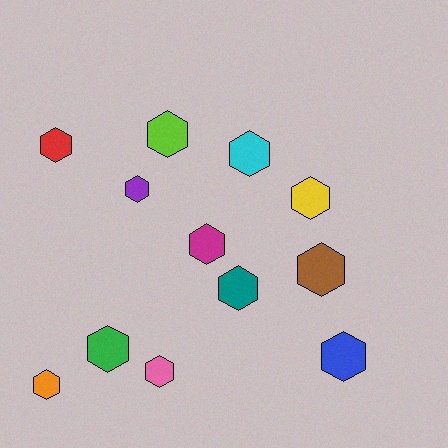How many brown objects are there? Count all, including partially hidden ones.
There is 1 brown object.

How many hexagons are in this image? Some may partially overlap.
There are 12 hexagons.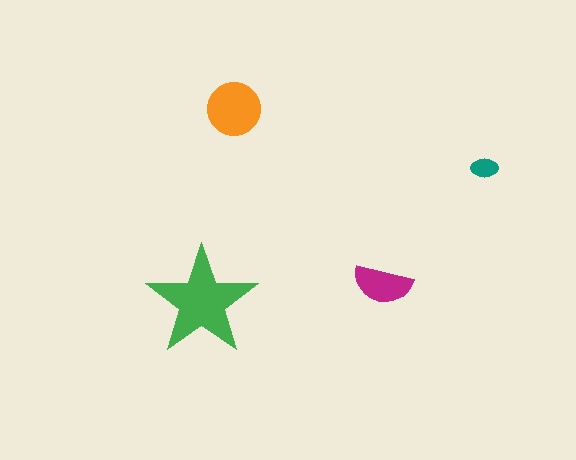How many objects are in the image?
There are 4 objects in the image.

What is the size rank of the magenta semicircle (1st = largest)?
3rd.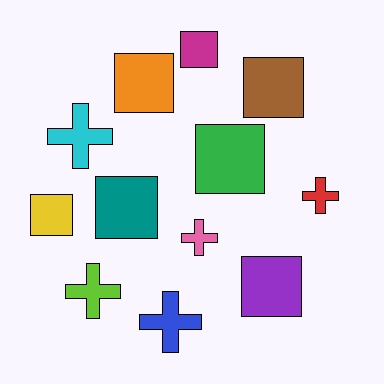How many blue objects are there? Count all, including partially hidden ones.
There is 1 blue object.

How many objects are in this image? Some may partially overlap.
There are 12 objects.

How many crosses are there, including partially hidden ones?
There are 5 crosses.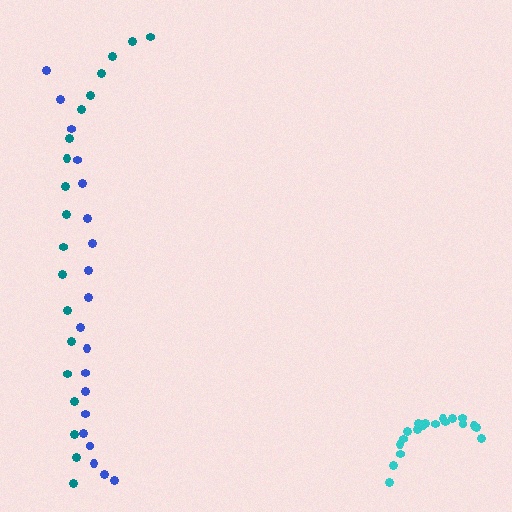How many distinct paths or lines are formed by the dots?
There are 3 distinct paths.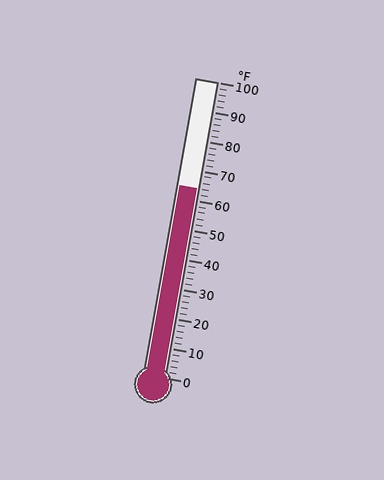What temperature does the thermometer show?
The thermometer shows approximately 64°F.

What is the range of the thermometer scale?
The thermometer scale ranges from 0°F to 100°F.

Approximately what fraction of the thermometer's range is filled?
The thermometer is filled to approximately 65% of its range.